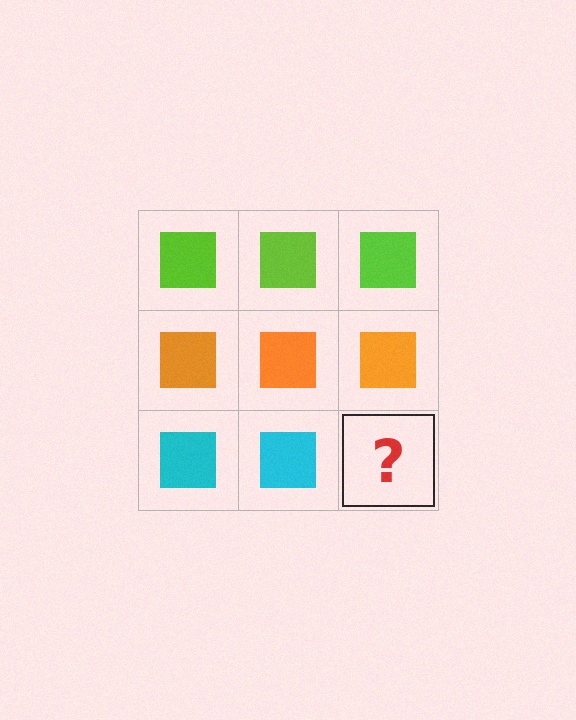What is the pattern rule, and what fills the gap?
The rule is that each row has a consistent color. The gap should be filled with a cyan square.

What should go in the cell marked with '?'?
The missing cell should contain a cyan square.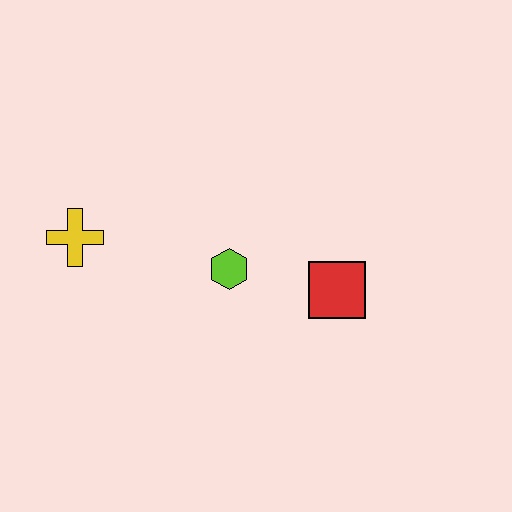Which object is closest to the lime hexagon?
The red square is closest to the lime hexagon.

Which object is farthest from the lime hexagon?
The yellow cross is farthest from the lime hexagon.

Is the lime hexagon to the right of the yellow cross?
Yes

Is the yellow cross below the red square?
No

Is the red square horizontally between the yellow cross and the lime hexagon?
No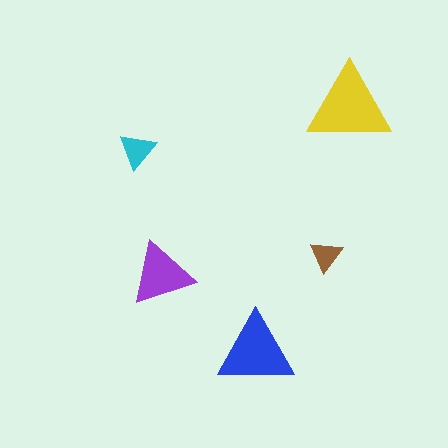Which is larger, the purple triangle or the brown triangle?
The purple one.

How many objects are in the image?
There are 5 objects in the image.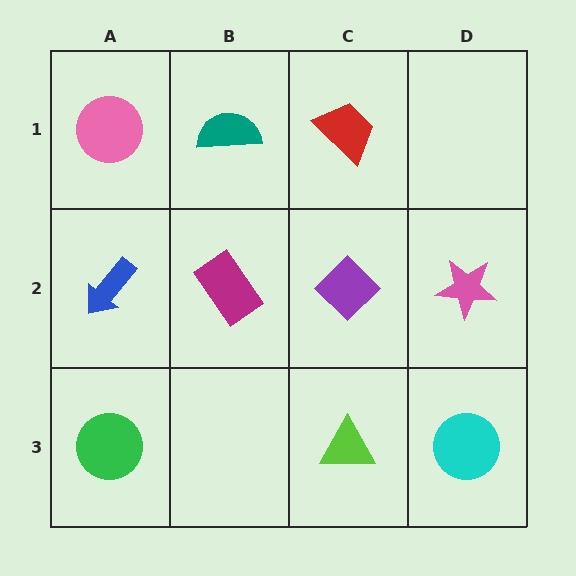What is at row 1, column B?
A teal semicircle.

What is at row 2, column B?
A magenta rectangle.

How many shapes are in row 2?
4 shapes.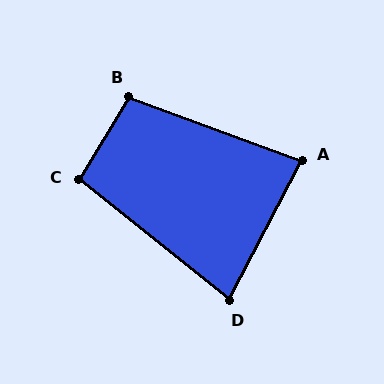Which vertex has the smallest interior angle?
D, at approximately 79 degrees.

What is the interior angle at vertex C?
Approximately 97 degrees (obtuse).